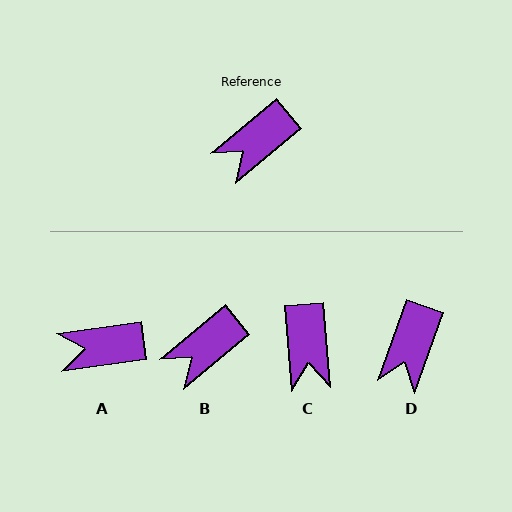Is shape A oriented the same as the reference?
No, it is off by about 32 degrees.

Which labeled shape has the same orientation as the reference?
B.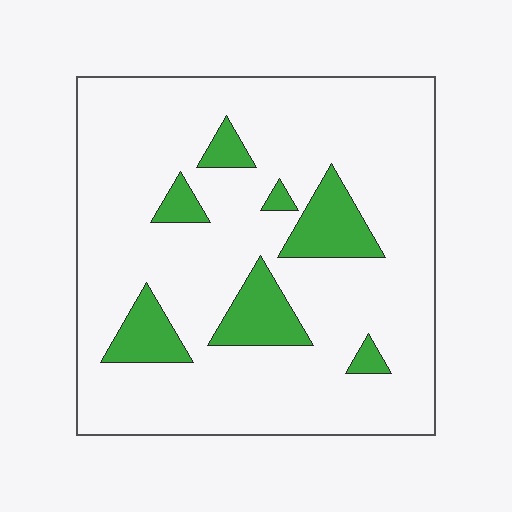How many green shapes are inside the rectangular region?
7.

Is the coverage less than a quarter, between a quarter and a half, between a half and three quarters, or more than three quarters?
Less than a quarter.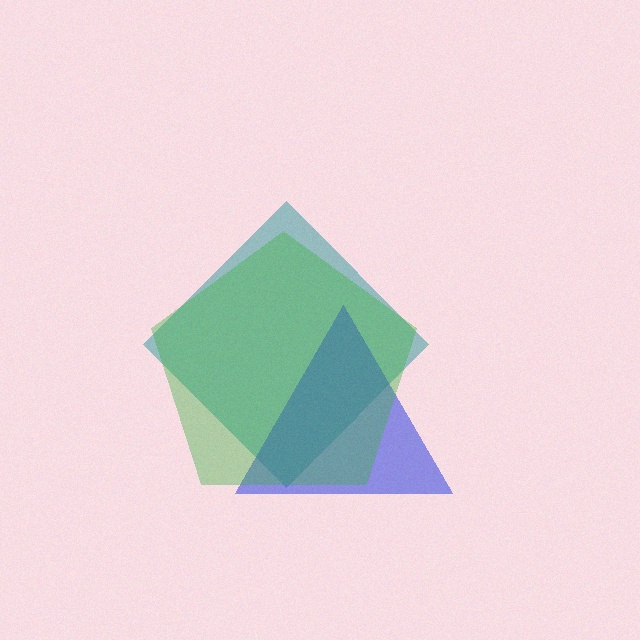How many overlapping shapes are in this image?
There are 3 overlapping shapes in the image.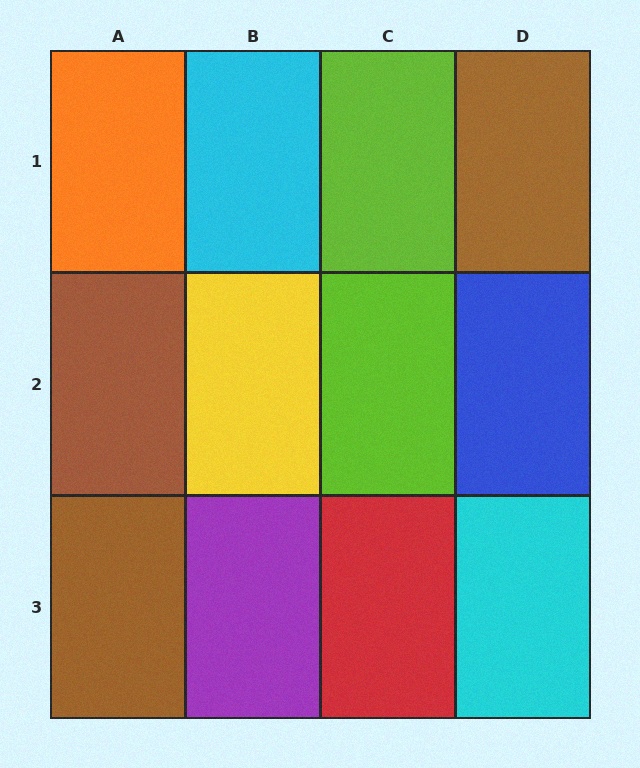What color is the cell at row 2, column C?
Lime.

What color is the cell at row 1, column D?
Brown.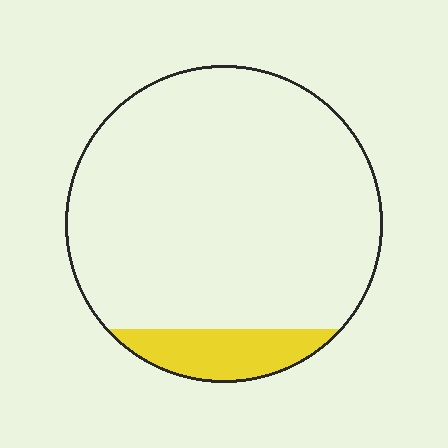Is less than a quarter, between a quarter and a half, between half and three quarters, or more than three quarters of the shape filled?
Less than a quarter.